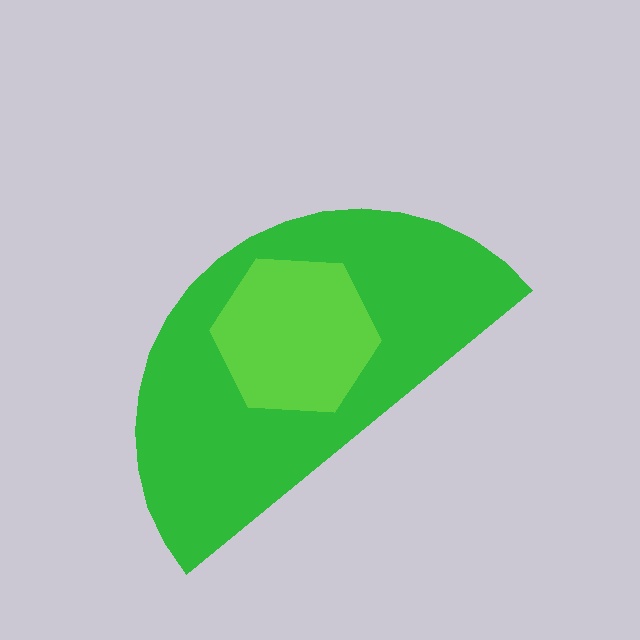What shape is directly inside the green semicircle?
The lime hexagon.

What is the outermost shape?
The green semicircle.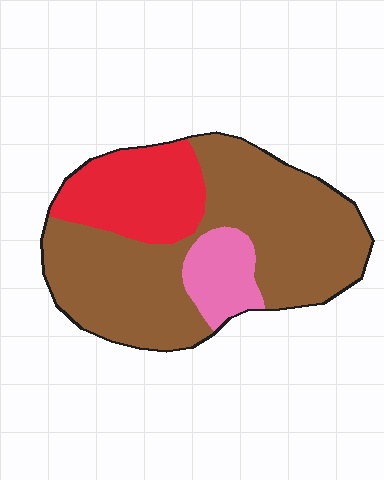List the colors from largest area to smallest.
From largest to smallest: brown, red, pink.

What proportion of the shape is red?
Red covers roughly 25% of the shape.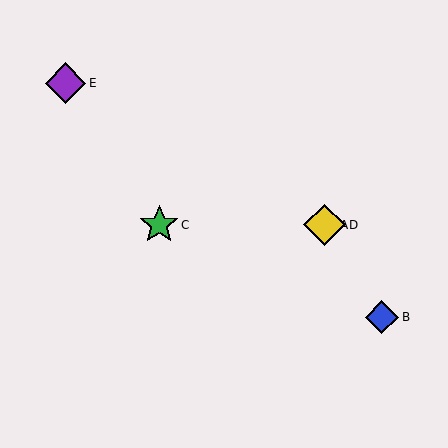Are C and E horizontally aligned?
No, C is at y≈225 and E is at y≈83.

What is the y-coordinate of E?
Object E is at y≈83.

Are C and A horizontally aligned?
Yes, both are at y≈225.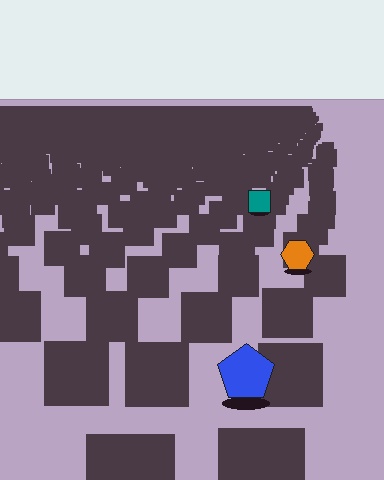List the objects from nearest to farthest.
From nearest to farthest: the blue pentagon, the orange hexagon, the teal square.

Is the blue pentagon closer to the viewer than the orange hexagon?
Yes. The blue pentagon is closer — you can tell from the texture gradient: the ground texture is coarser near it.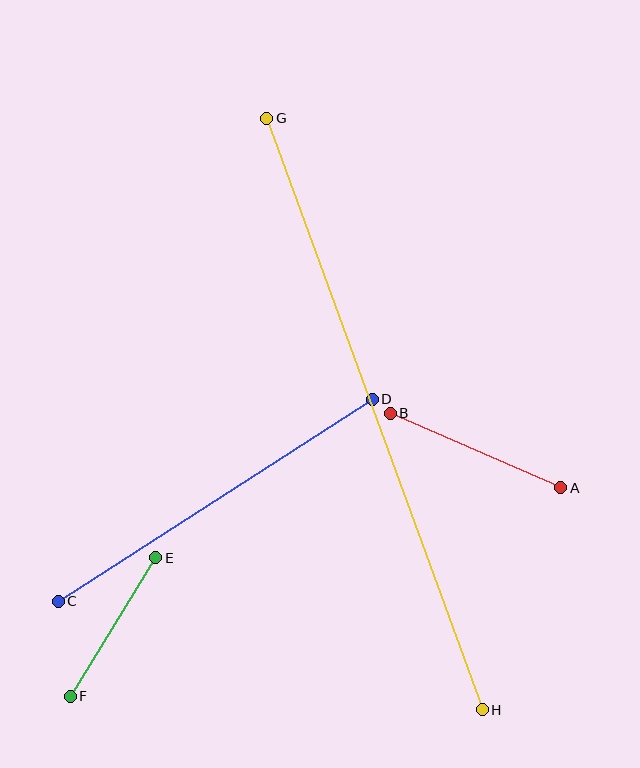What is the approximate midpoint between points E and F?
The midpoint is at approximately (113, 627) pixels.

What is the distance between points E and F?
The distance is approximately 163 pixels.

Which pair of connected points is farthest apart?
Points G and H are farthest apart.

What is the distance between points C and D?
The distance is approximately 373 pixels.